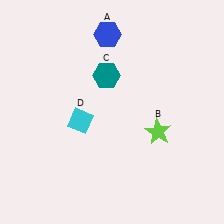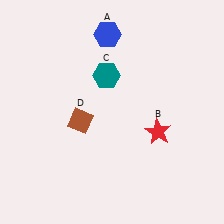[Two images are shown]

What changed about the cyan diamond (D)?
In Image 1, D is cyan. In Image 2, it changed to brown.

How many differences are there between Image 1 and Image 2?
There are 2 differences between the two images.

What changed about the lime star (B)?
In Image 1, B is lime. In Image 2, it changed to red.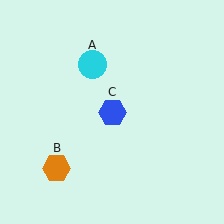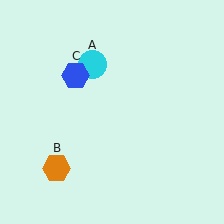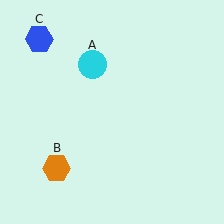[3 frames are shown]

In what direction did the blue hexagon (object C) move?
The blue hexagon (object C) moved up and to the left.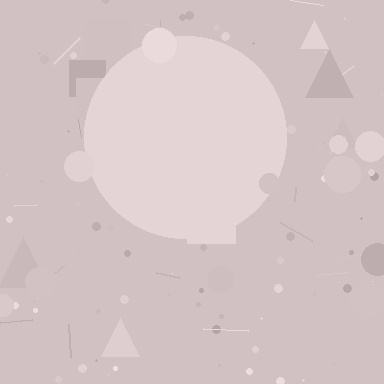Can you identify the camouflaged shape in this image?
The camouflaged shape is a circle.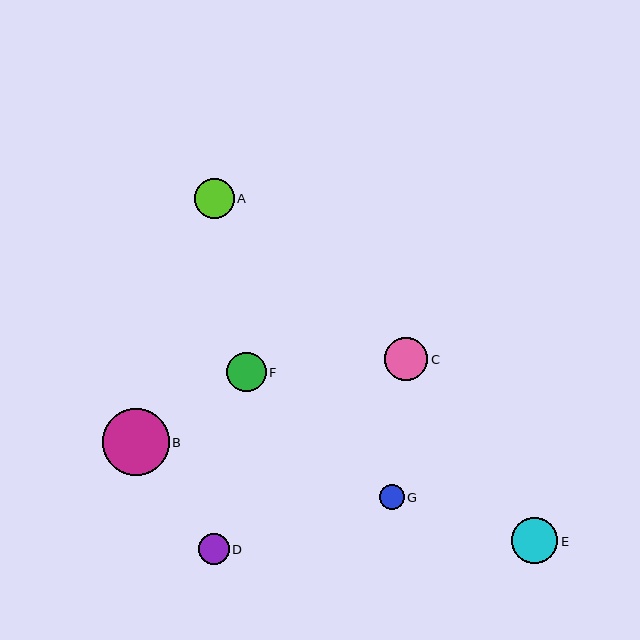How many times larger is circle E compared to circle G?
Circle E is approximately 1.9 times the size of circle G.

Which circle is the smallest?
Circle G is the smallest with a size of approximately 25 pixels.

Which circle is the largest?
Circle B is the largest with a size of approximately 67 pixels.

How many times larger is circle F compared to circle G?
Circle F is approximately 1.6 times the size of circle G.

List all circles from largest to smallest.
From largest to smallest: B, E, C, A, F, D, G.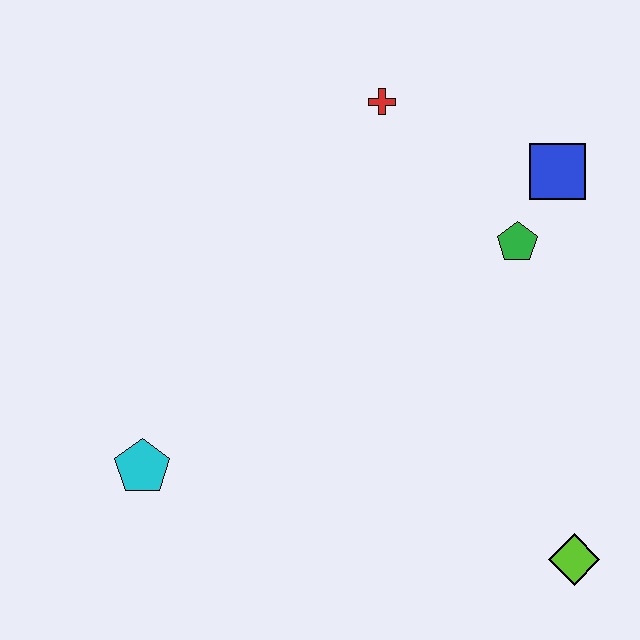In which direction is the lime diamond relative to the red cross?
The lime diamond is below the red cross.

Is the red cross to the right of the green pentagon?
No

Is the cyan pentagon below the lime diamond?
No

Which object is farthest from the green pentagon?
The cyan pentagon is farthest from the green pentagon.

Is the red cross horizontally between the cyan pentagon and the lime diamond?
Yes